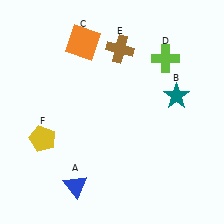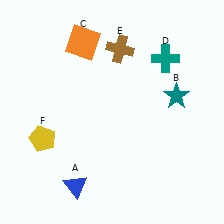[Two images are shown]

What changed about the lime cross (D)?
In Image 1, D is lime. In Image 2, it changed to teal.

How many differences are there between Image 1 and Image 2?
There is 1 difference between the two images.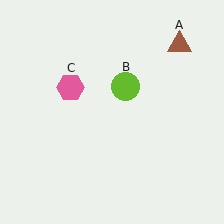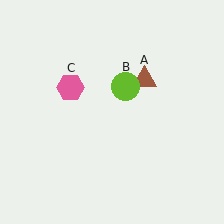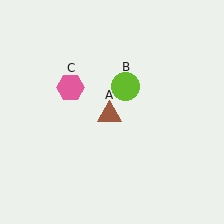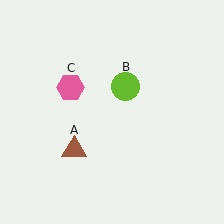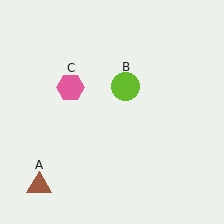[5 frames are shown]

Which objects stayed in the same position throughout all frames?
Lime circle (object B) and pink hexagon (object C) remained stationary.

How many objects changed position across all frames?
1 object changed position: brown triangle (object A).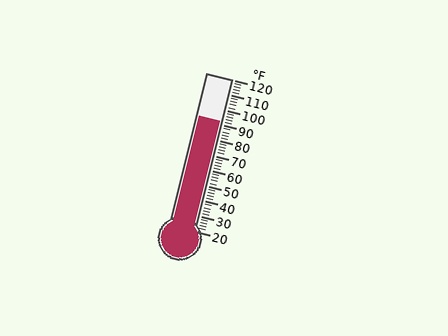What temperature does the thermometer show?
The thermometer shows approximately 92°F.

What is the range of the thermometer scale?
The thermometer scale ranges from 20°F to 120°F.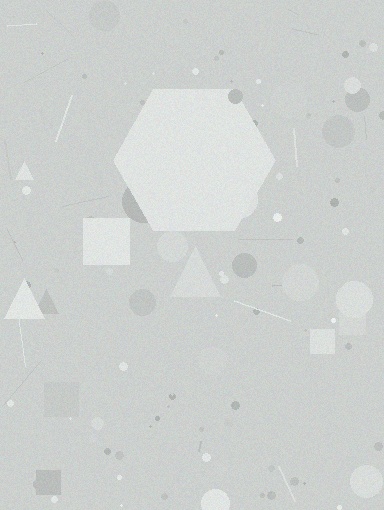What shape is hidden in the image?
A hexagon is hidden in the image.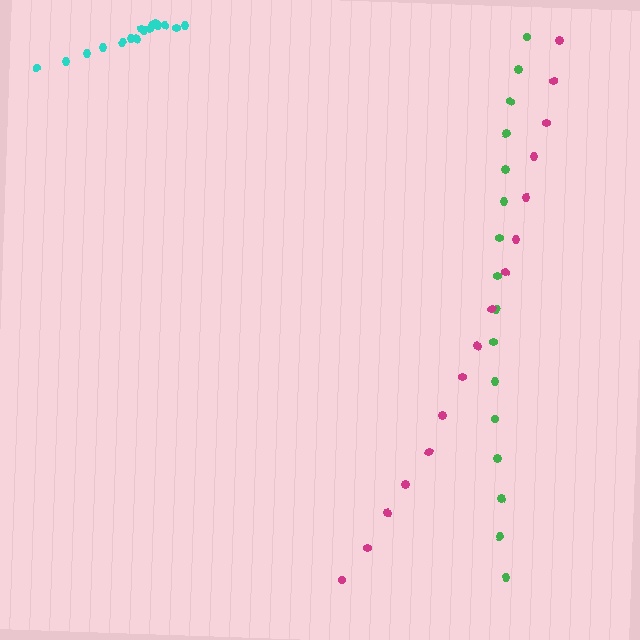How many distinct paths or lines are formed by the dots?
There are 3 distinct paths.